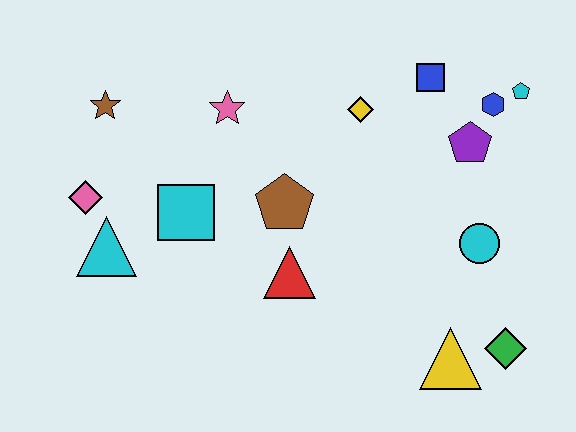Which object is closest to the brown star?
The pink diamond is closest to the brown star.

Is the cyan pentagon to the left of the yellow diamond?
No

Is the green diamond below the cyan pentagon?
Yes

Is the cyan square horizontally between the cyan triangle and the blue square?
Yes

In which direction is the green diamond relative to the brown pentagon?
The green diamond is to the right of the brown pentagon.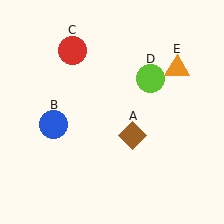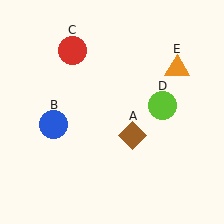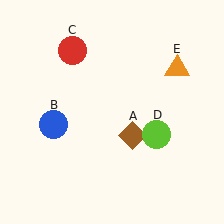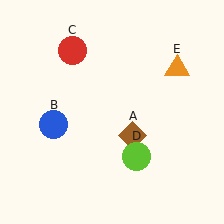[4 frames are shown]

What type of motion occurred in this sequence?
The lime circle (object D) rotated clockwise around the center of the scene.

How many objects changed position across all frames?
1 object changed position: lime circle (object D).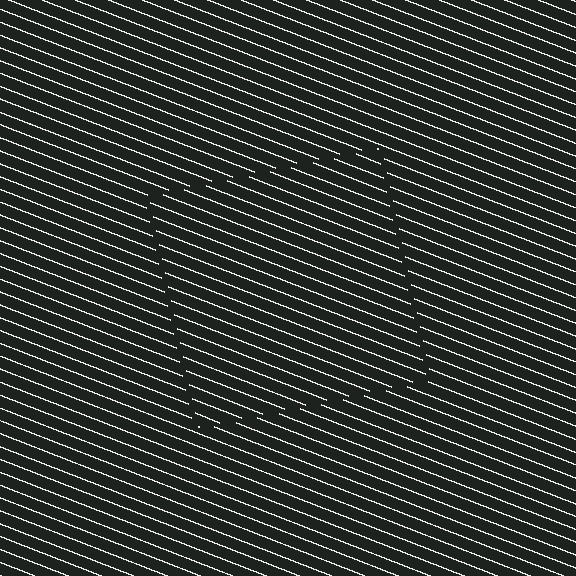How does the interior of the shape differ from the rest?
The interior of the shape contains the same grating, shifted by half a period — the contour is defined by the phase discontinuity where line-ends from the inner and outer gratings abut.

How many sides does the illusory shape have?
4 sides — the line-ends trace a square.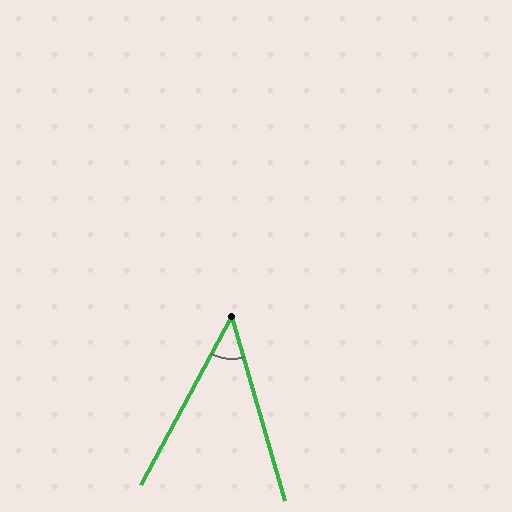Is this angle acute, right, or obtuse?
It is acute.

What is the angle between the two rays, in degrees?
Approximately 44 degrees.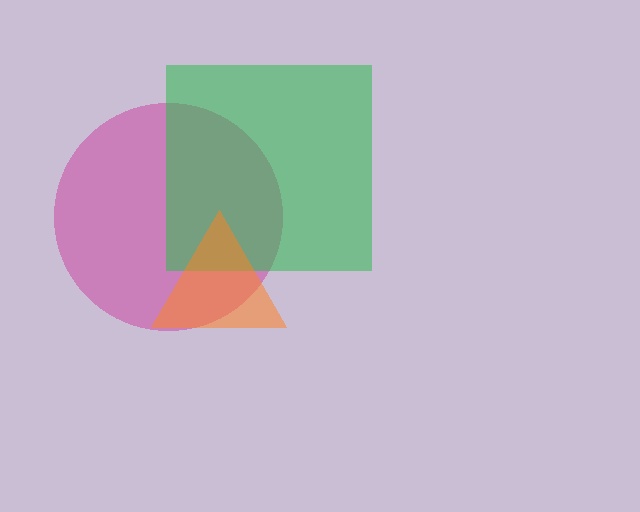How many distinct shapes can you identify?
There are 3 distinct shapes: a magenta circle, a green square, an orange triangle.